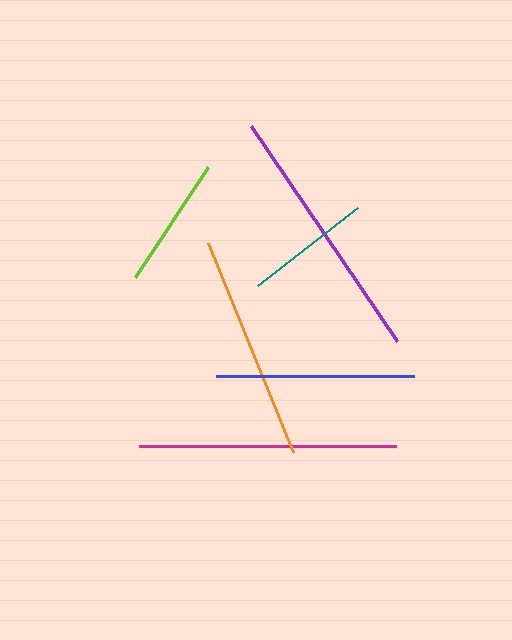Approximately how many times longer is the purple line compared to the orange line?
The purple line is approximately 1.2 times the length of the orange line.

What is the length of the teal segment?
The teal segment is approximately 126 pixels long.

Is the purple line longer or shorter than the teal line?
The purple line is longer than the teal line.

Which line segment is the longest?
The purple line is the longest at approximately 260 pixels.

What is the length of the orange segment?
The orange segment is approximately 226 pixels long.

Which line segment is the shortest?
The teal line is the shortest at approximately 126 pixels.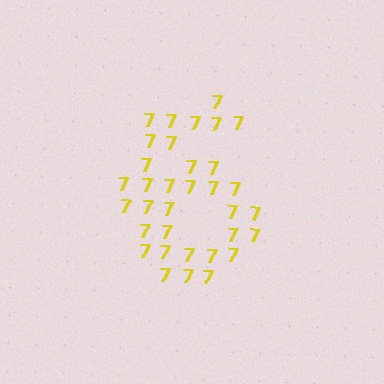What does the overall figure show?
The overall figure shows the digit 6.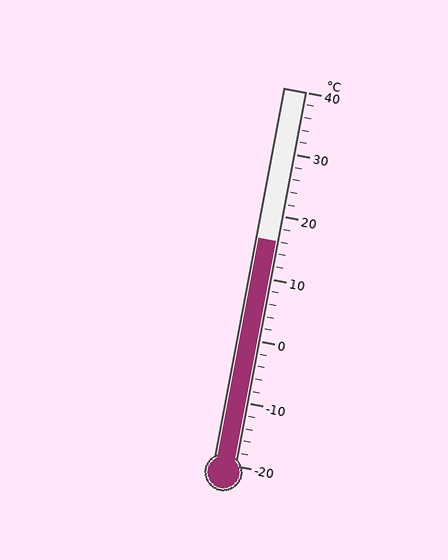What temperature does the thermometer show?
The thermometer shows approximately 16°C.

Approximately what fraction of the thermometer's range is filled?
The thermometer is filled to approximately 60% of its range.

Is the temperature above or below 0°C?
The temperature is above 0°C.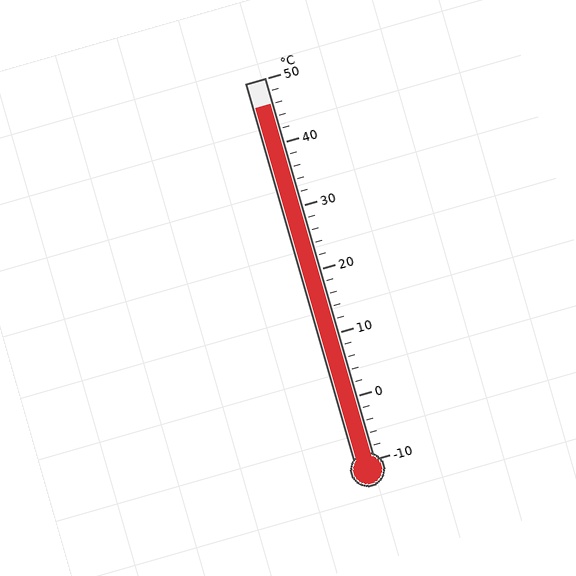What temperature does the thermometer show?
The thermometer shows approximately 46°C.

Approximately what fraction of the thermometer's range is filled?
The thermometer is filled to approximately 95% of its range.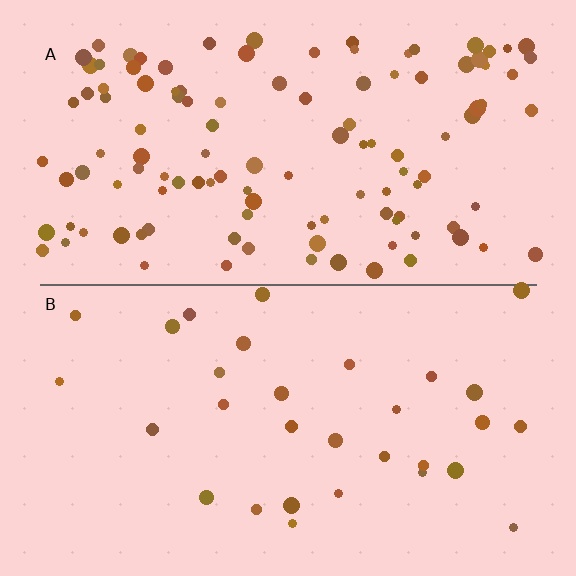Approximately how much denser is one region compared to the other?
Approximately 3.7× — region A over region B.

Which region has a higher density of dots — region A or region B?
A (the top).